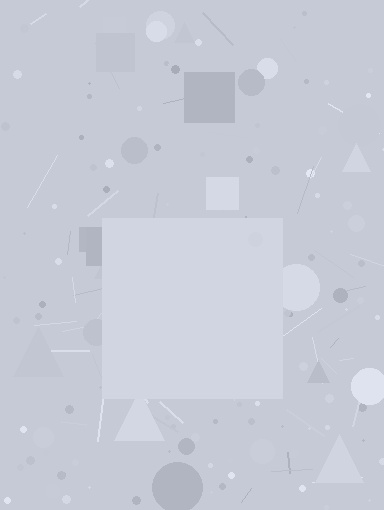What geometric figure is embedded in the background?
A square is embedded in the background.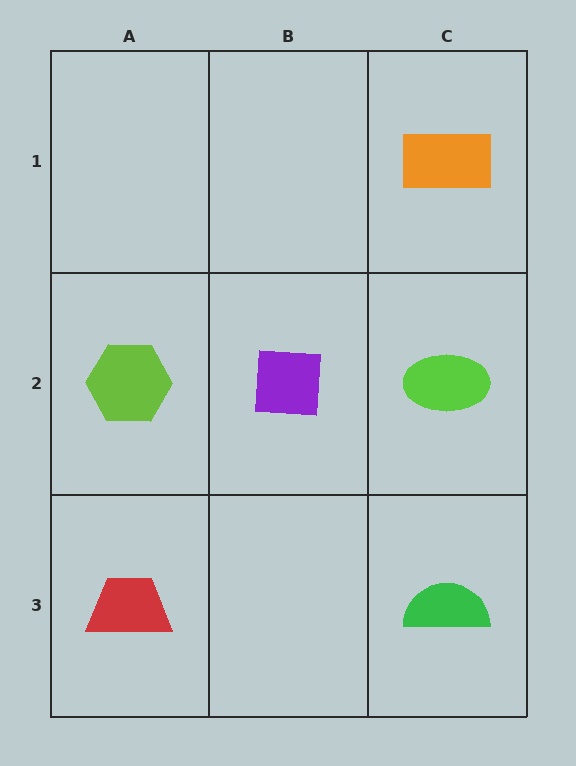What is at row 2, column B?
A purple square.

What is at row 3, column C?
A green semicircle.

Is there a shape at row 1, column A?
No, that cell is empty.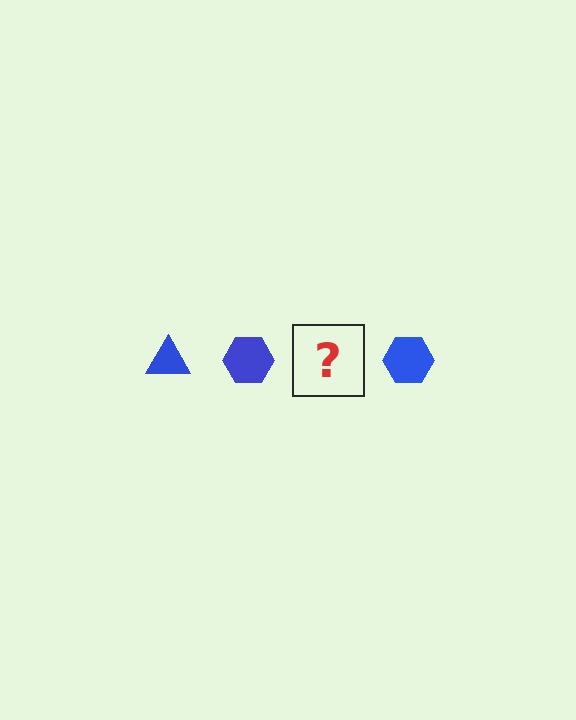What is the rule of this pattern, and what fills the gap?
The rule is that the pattern cycles through triangle, hexagon shapes in blue. The gap should be filled with a blue triangle.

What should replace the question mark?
The question mark should be replaced with a blue triangle.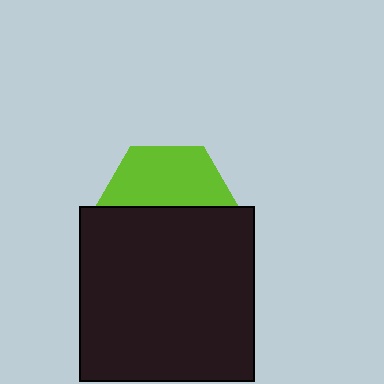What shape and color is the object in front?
The object in front is a black square.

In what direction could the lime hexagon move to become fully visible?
The lime hexagon could move up. That would shift it out from behind the black square entirely.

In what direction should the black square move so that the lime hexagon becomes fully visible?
The black square should move down. That is the shortest direction to clear the overlap and leave the lime hexagon fully visible.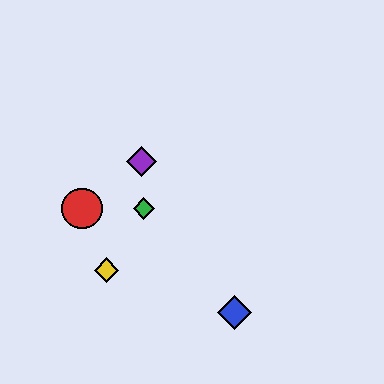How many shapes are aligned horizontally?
2 shapes (the red circle, the green diamond) are aligned horizontally.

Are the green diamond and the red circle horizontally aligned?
Yes, both are at y≈208.